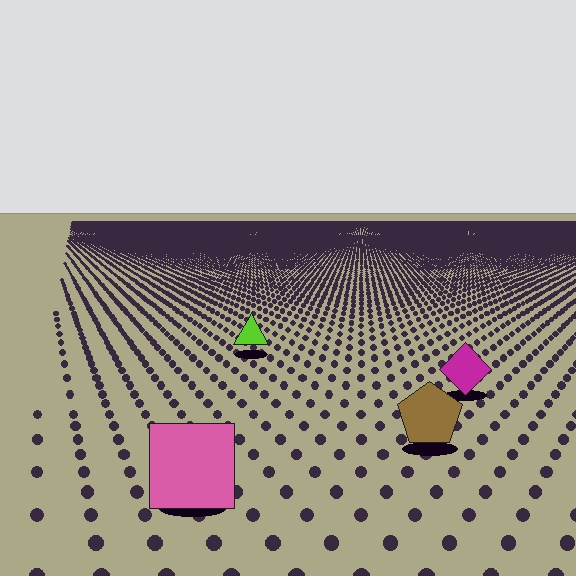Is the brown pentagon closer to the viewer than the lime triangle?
Yes. The brown pentagon is closer — you can tell from the texture gradient: the ground texture is coarser near it.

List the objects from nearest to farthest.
From nearest to farthest: the pink square, the brown pentagon, the magenta diamond, the lime triangle.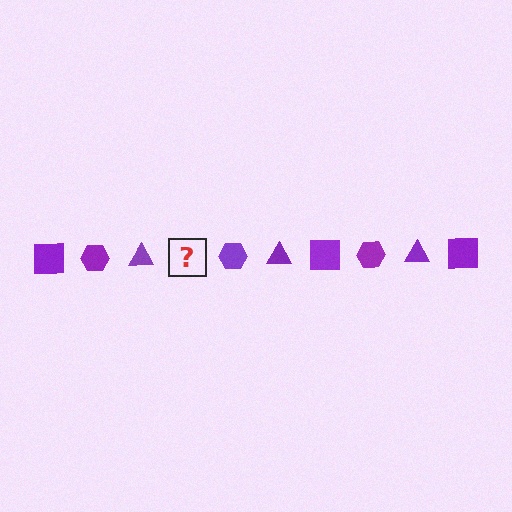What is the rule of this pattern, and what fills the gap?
The rule is that the pattern cycles through square, hexagon, triangle shapes in purple. The gap should be filled with a purple square.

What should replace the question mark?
The question mark should be replaced with a purple square.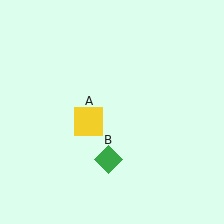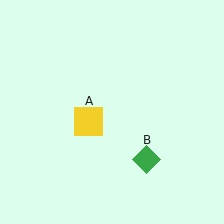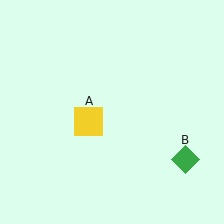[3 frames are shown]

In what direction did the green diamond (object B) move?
The green diamond (object B) moved right.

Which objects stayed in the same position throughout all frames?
Yellow square (object A) remained stationary.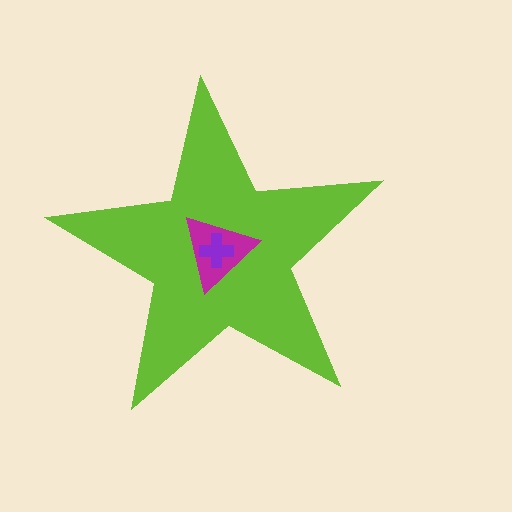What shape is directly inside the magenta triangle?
The purple cross.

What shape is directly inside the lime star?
The magenta triangle.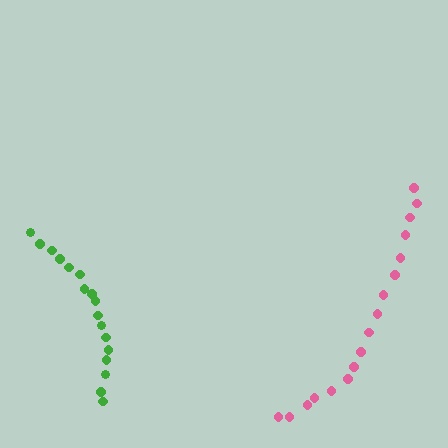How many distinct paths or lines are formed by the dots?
There are 2 distinct paths.